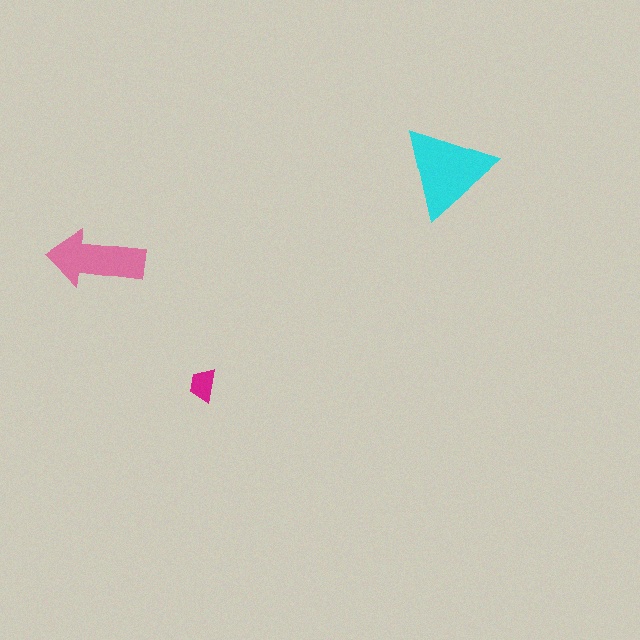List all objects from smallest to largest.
The magenta trapezoid, the pink arrow, the cyan triangle.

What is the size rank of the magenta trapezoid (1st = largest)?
3rd.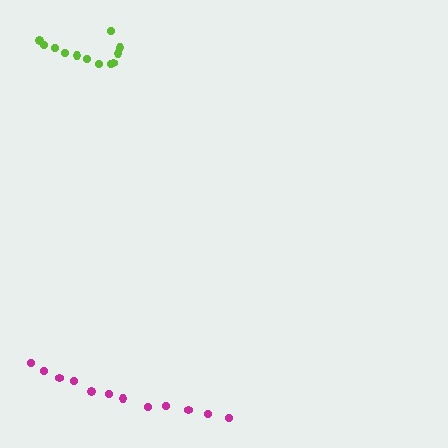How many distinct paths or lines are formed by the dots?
There are 2 distinct paths.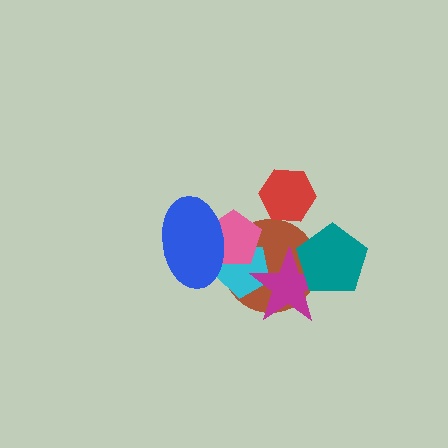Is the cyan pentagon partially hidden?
Yes, it is partially covered by another shape.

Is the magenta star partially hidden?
Yes, it is partially covered by another shape.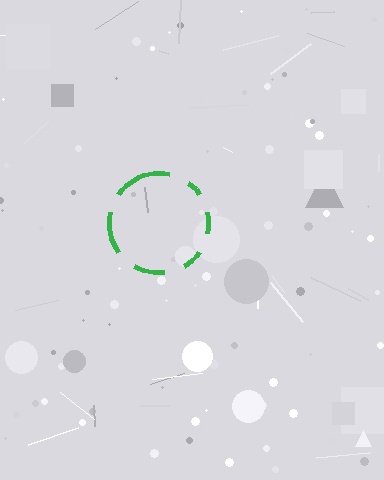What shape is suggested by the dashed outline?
The dashed outline suggests a circle.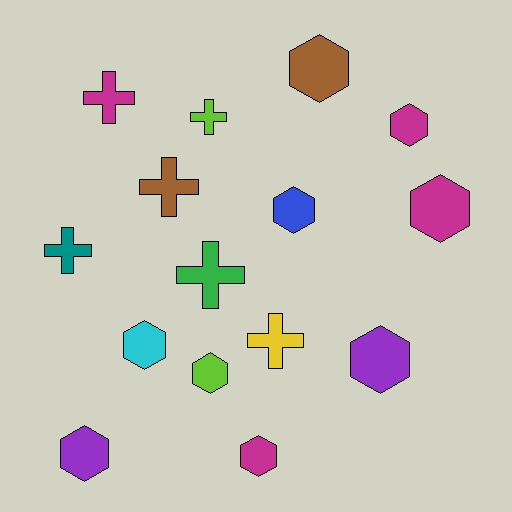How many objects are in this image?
There are 15 objects.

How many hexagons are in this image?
There are 9 hexagons.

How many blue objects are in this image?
There is 1 blue object.